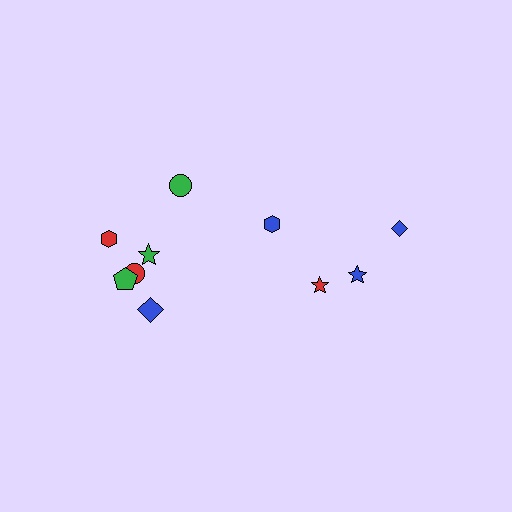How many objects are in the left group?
There are 6 objects.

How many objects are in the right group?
There are 4 objects.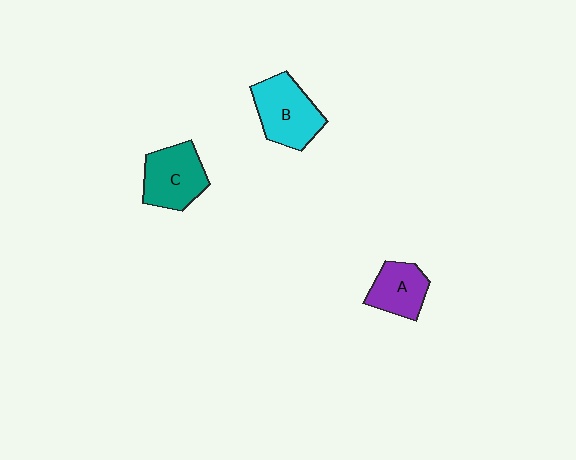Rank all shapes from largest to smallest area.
From largest to smallest: B (cyan), C (teal), A (purple).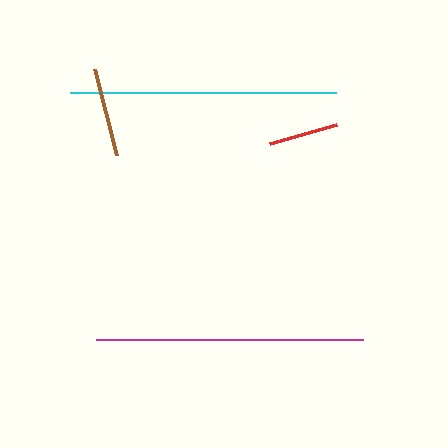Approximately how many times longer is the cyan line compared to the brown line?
The cyan line is approximately 3.0 times the length of the brown line.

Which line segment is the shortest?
The red line is the shortest at approximately 70 pixels.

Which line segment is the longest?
The magenta line is the longest at approximately 267 pixels.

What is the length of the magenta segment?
The magenta segment is approximately 267 pixels long.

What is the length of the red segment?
The red segment is approximately 70 pixels long.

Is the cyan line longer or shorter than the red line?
The cyan line is longer than the red line.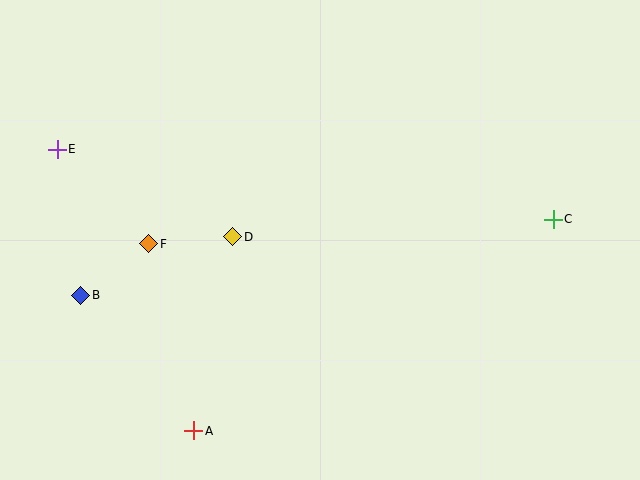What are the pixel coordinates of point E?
Point E is at (57, 149).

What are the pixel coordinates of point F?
Point F is at (149, 244).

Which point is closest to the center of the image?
Point D at (233, 237) is closest to the center.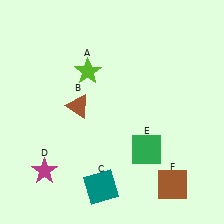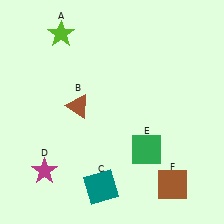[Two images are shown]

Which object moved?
The lime star (A) moved up.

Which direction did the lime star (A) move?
The lime star (A) moved up.